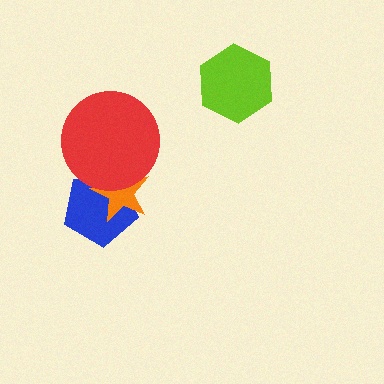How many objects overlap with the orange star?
2 objects overlap with the orange star.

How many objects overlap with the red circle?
2 objects overlap with the red circle.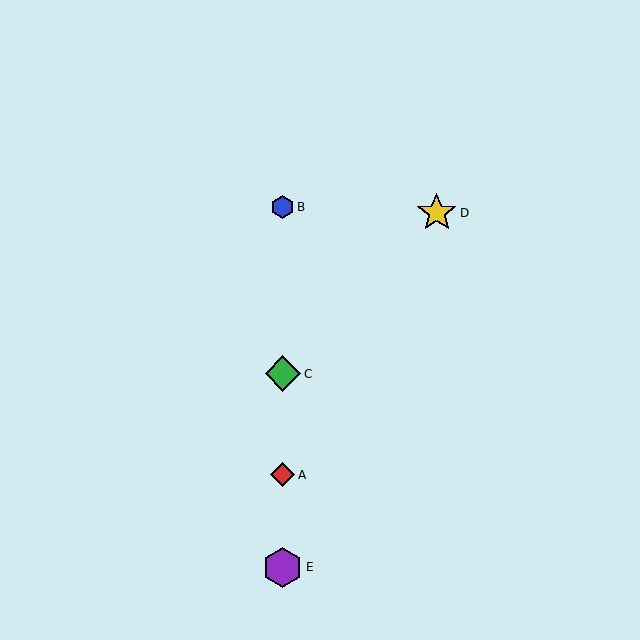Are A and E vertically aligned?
Yes, both are at x≈283.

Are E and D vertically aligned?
No, E is at x≈283 and D is at x≈437.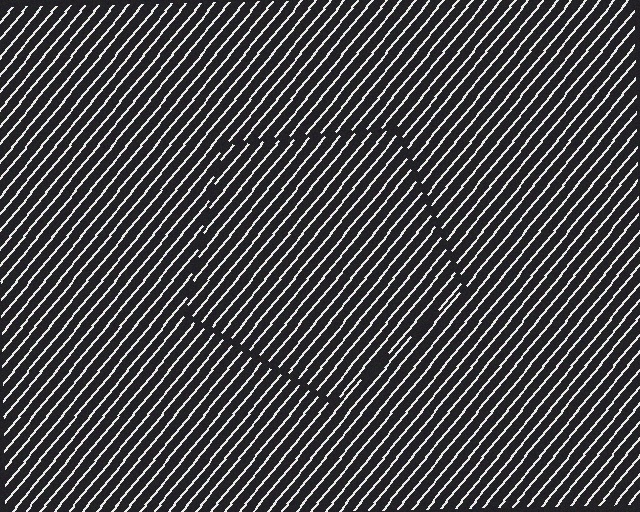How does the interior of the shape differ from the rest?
The interior of the shape contains the same grating, shifted by half a period — the contour is defined by the phase discontinuity where line-ends from the inner and outer gratings abut.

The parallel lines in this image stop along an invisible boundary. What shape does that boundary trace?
An illusory pentagon. The interior of the shape contains the same grating, shifted by half a period — the contour is defined by the phase discontinuity where line-ends from the inner and outer gratings abut.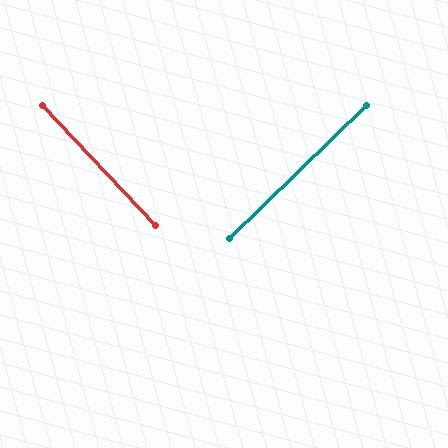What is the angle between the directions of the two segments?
Approximately 89 degrees.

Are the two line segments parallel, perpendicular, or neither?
Perpendicular — they meet at approximately 89°.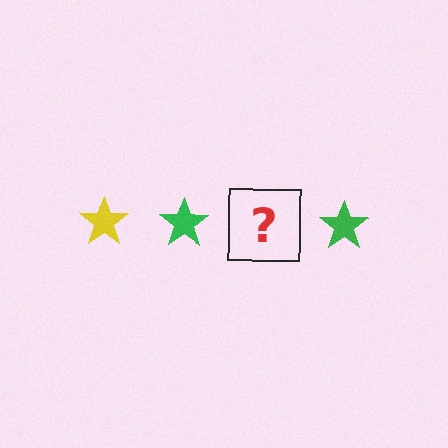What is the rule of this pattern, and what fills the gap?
The rule is that the pattern cycles through yellow, green stars. The gap should be filled with a yellow star.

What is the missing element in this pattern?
The missing element is a yellow star.